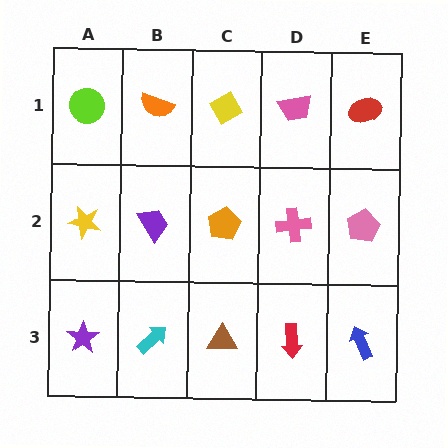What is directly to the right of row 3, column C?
A red arrow.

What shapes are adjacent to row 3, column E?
A pink pentagon (row 2, column E), a red arrow (row 3, column D).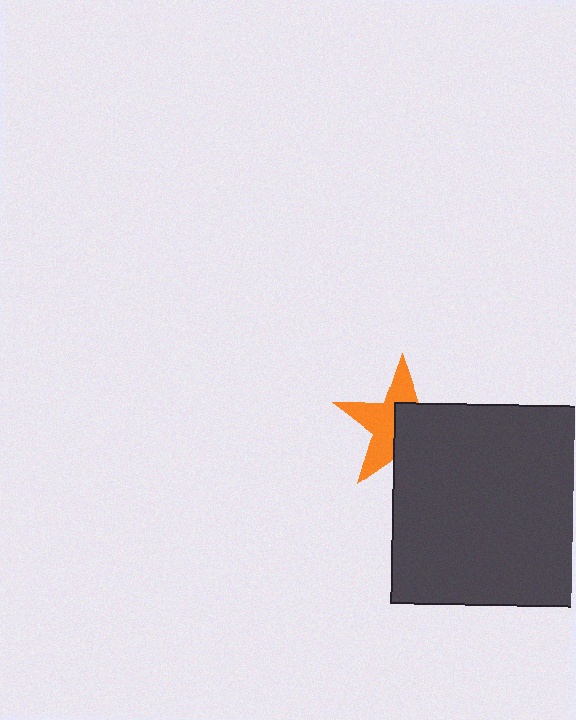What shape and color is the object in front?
The object in front is a dark gray square.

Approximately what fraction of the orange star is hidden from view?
Roughly 49% of the orange star is hidden behind the dark gray square.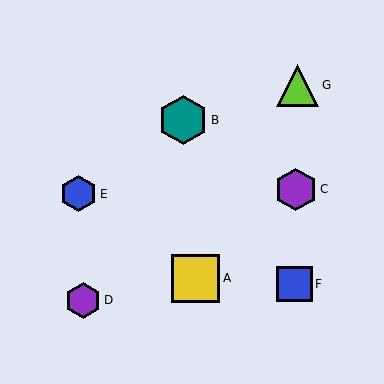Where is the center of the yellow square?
The center of the yellow square is at (196, 278).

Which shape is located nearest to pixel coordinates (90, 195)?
The blue hexagon (labeled E) at (78, 194) is nearest to that location.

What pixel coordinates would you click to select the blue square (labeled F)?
Click at (295, 284) to select the blue square F.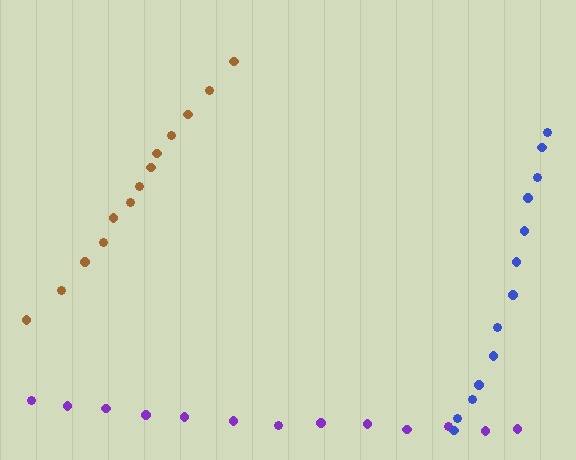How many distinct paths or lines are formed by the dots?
There are 3 distinct paths.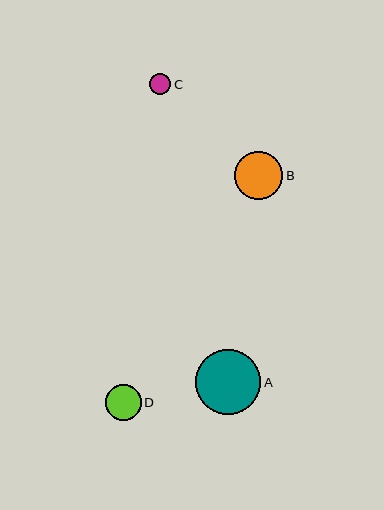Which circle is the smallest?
Circle C is the smallest with a size of approximately 21 pixels.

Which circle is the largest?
Circle A is the largest with a size of approximately 65 pixels.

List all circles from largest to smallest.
From largest to smallest: A, B, D, C.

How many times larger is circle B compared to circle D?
Circle B is approximately 1.3 times the size of circle D.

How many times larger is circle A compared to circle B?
Circle A is approximately 1.4 times the size of circle B.